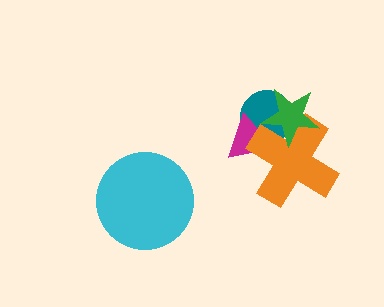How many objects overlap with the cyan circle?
0 objects overlap with the cyan circle.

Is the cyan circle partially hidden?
No, no other shape covers it.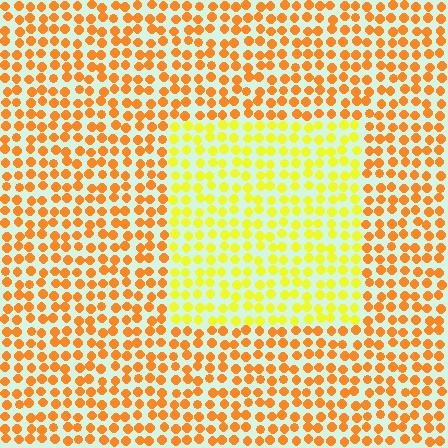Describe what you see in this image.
The image is filled with small orange elements in a uniform arrangement. A rectangle-shaped region is visible where the elements are tinted to a slightly different hue, forming a subtle color boundary.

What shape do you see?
I see a rectangle.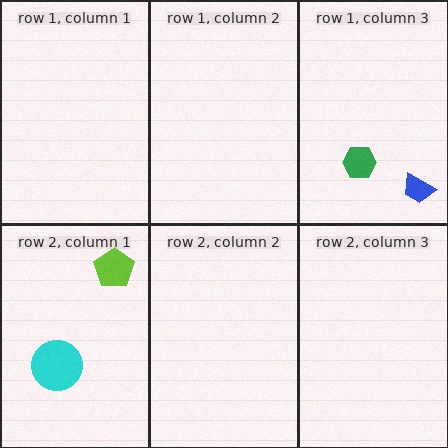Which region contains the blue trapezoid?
The row 1, column 3 region.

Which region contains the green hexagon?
The row 1, column 3 region.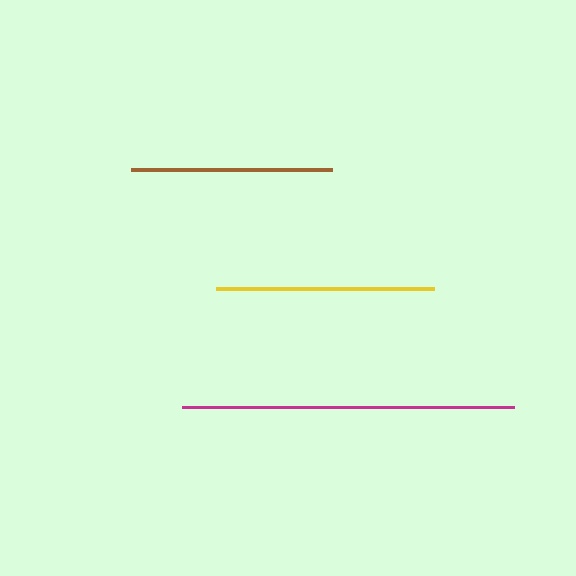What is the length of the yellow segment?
The yellow segment is approximately 218 pixels long.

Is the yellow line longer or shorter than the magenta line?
The magenta line is longer than the yellow line.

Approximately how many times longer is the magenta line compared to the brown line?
The magenta line is approximately 1.6 times the length of the brown line.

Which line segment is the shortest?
The brown line is the shortest at approximately 201 pixels.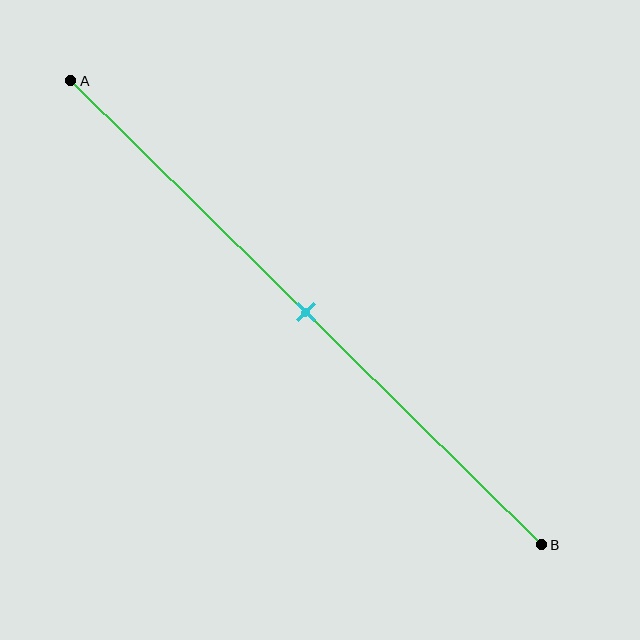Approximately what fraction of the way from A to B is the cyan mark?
The cyan mark is approximately 50% of the way from A to B.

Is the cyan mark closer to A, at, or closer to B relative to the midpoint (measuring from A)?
The cyan mark is approximately at the midpoint of segment AB.